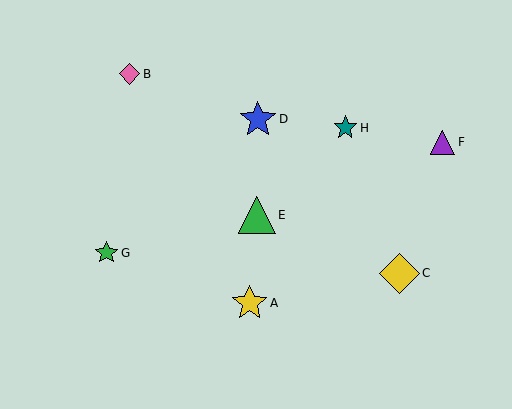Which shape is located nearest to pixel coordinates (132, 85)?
The pink diamond (labeled B) at (129, 74) is nearest to that location.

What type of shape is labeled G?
Shape G is a green star.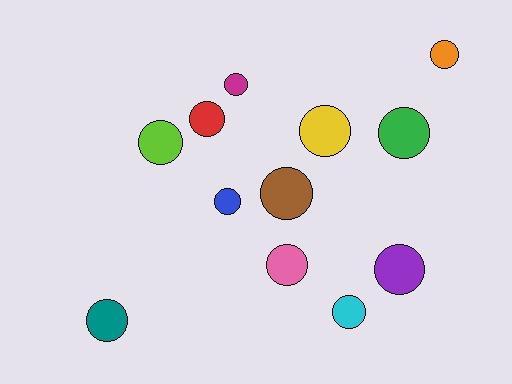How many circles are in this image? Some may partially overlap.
There are 12 circles.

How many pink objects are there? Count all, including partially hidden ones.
There is 1 pink object.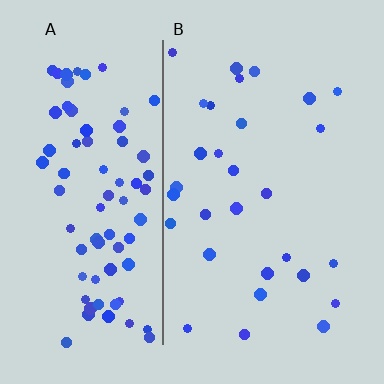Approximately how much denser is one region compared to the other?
Approximately 2.8× — region A over region B.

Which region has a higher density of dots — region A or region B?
A (the left).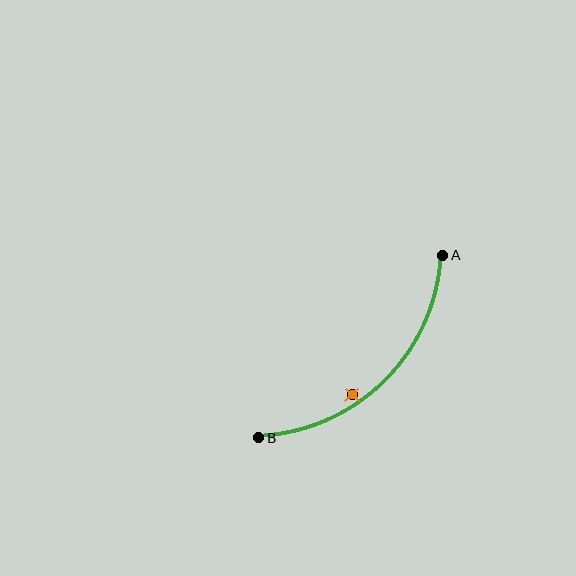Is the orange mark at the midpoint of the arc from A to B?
No — the orange mark does not lie on the arc at all. It sits slightly inside the curve.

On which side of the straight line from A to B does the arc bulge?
The arc bulges below and to the right of the straight line connecting A and B.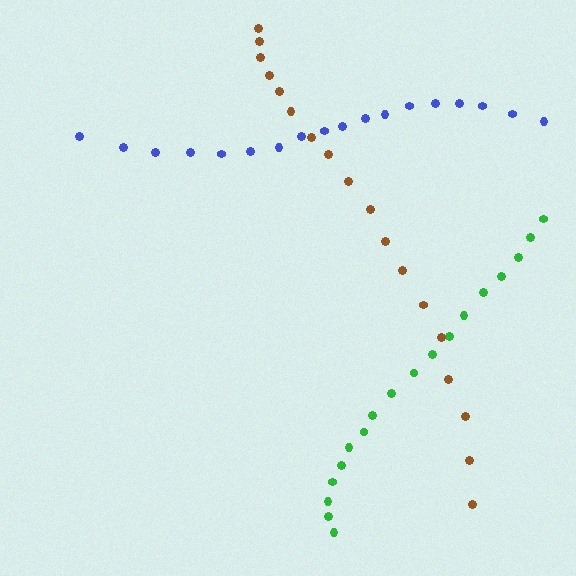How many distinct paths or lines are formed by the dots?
There are 3 distinct paths.